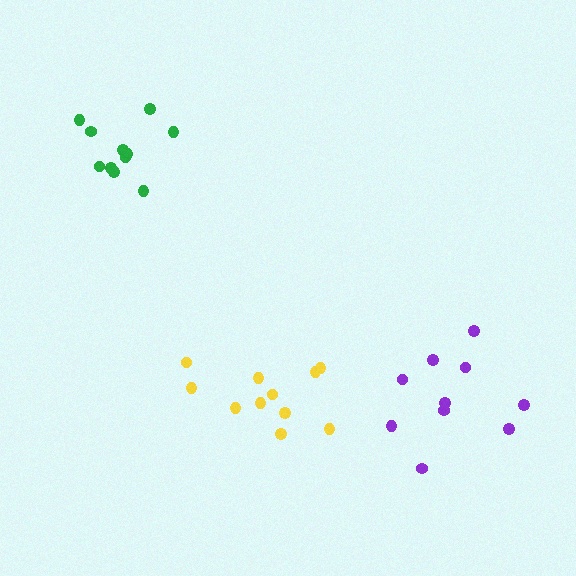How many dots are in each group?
Group 1: 11 dots, Group 2: 10 dots, Group 3: 11 dots (32 total).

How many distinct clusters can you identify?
There are 3 distinct clusters.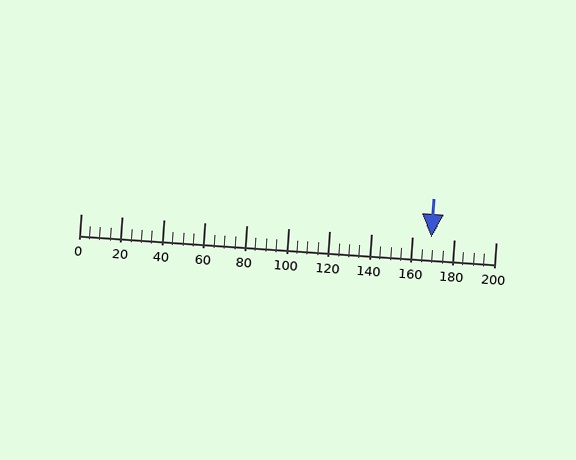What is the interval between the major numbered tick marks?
The major tick marks are spaced 20 units apart.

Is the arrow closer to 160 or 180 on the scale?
The arrow is closer to 160.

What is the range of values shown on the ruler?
The ruler shows values from 0 to 200.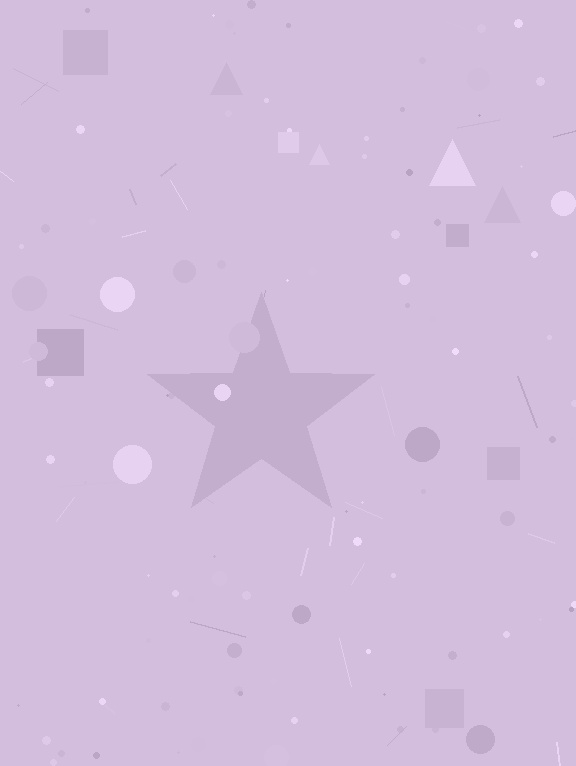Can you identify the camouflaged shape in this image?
The camouflaged shape is a star.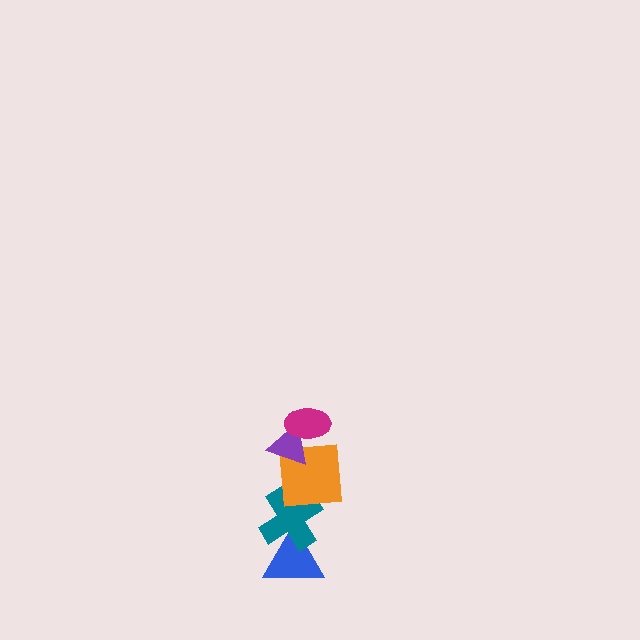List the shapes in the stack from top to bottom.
From top to bottom: the magenta ellipse, the purple triangle, the orange square, the teal cross, the blue triangle.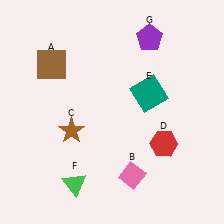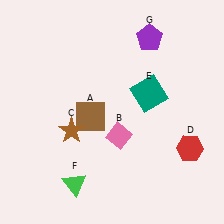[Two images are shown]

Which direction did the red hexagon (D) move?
The red hexagon (D) moved right.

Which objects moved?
The objects that moved are: the brown square (A), the pink diamond (B), the red hexagon (D).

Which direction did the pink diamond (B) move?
The pink diamond (B) moved up.